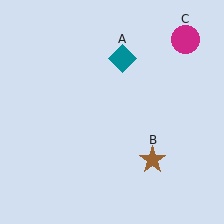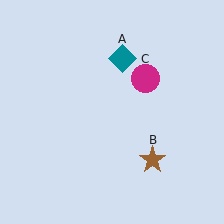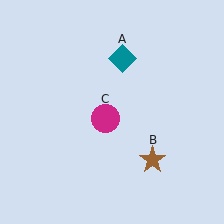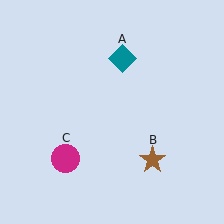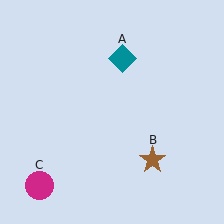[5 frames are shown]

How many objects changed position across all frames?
1 object changed position: magenta circle (object C).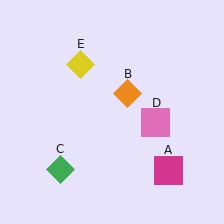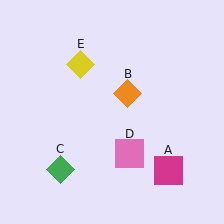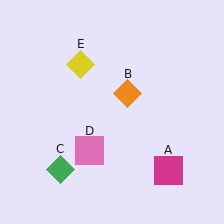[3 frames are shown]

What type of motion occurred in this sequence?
The pink square (object D) rotated clockwise around the center of the scene.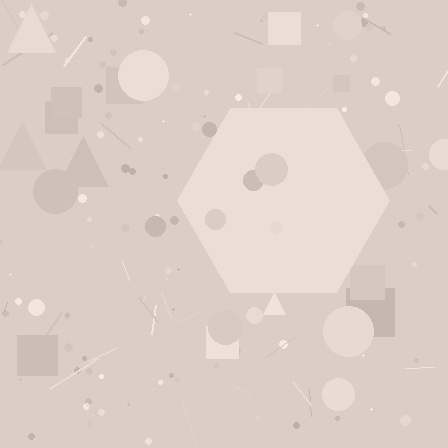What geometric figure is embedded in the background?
A hexagon is embedded in the background.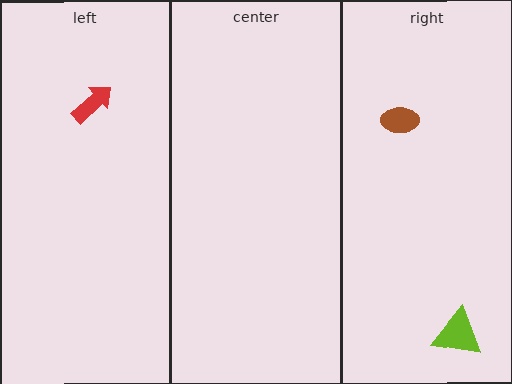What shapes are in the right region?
The brown ellipse, the lime triangle.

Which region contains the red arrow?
The left region.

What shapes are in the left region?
The red arrow.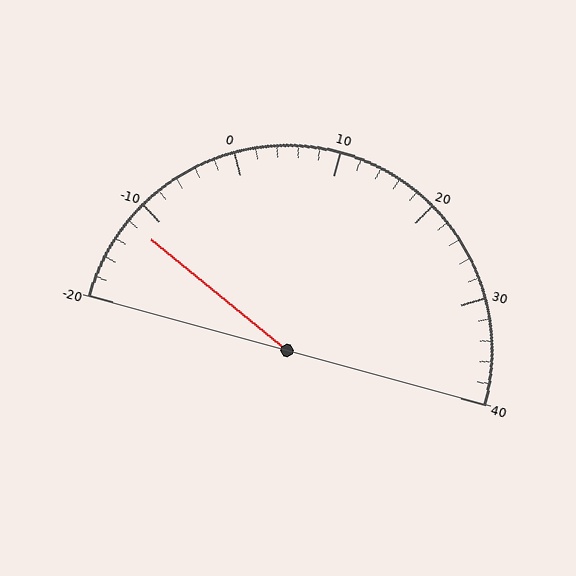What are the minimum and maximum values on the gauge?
The gauge ranges from -20 to 40.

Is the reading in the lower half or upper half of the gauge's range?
The reading is in the lower half of the range (-20 to 40).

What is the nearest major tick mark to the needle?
The nearest major tick mark is -10.